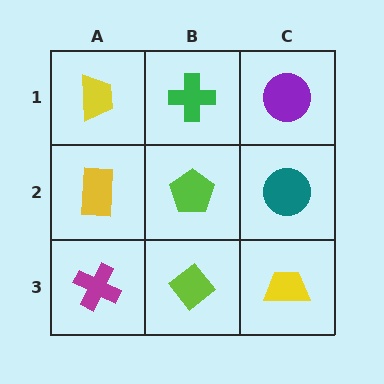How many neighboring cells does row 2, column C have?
3.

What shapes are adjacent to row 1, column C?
A teal circle (row 2, column C), a green cross (row 1, column B).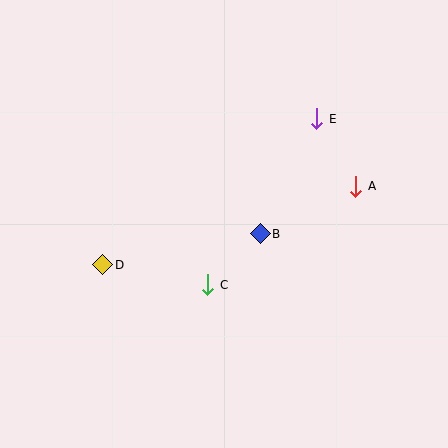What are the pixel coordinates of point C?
Point C is at (208, 285).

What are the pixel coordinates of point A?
Point A is at (356, 186).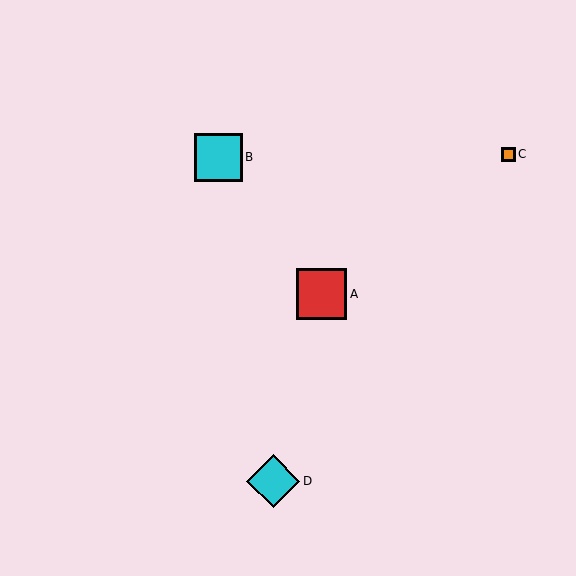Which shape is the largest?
The cyan diamond (labeled D) is the largest.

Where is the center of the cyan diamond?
The center of the cyan diamond is at (273, 481).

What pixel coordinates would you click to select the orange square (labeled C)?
Click at (508, 154) to select the orange square C.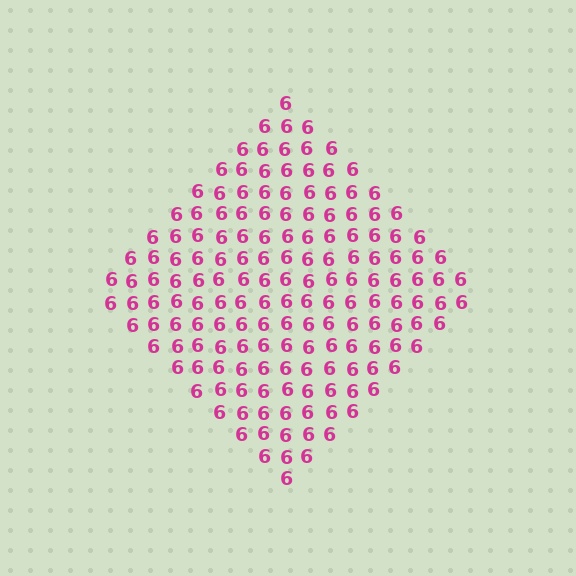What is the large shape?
The large shape is a diamond.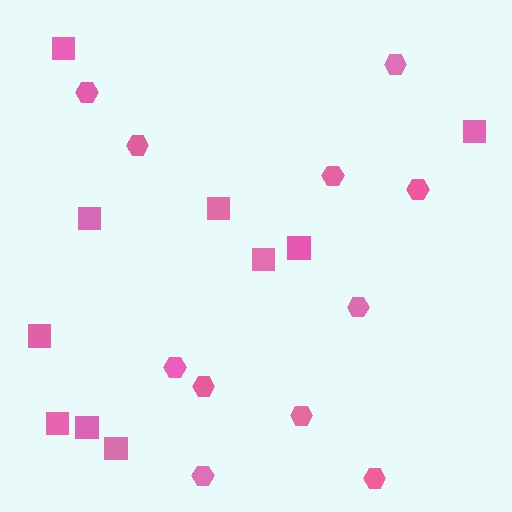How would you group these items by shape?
There are 2 groups: one group of squares (10) and one group of hexagons (11).